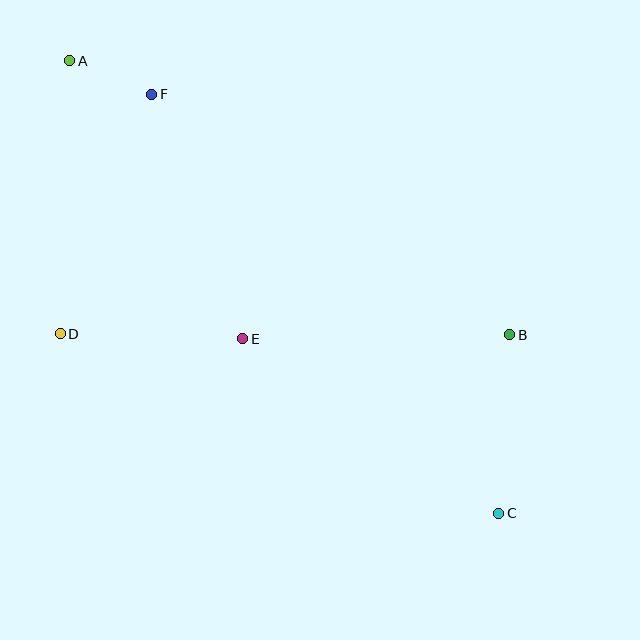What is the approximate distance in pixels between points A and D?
The distance between A and D is approximately 273 pixels.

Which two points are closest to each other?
Points A and F are closest to each other.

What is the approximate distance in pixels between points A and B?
The distance between A and B is approximately 519 pixels.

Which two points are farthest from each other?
Points A and C are farthest from each other.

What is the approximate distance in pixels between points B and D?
The distance between B and D is approximately 450 pixels.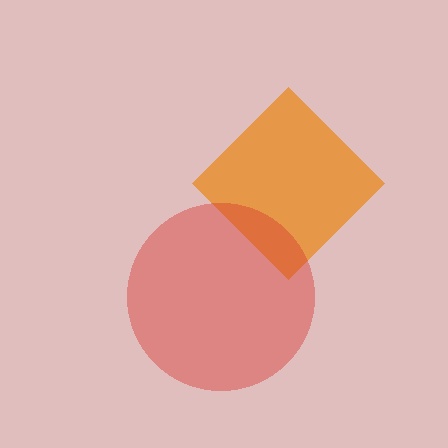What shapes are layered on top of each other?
The layered shapes are: an orange diamond, a red circle.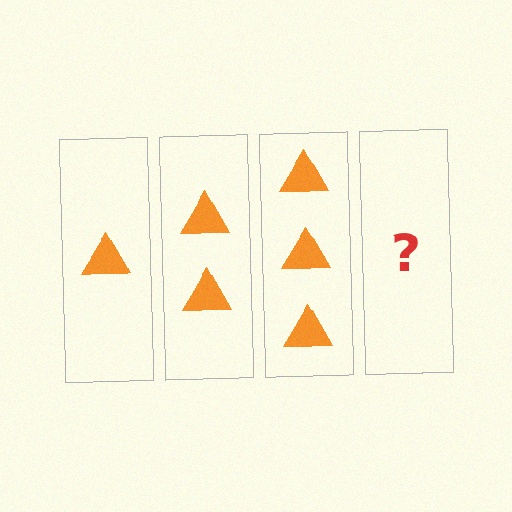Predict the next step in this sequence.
The next step is 4 triangles.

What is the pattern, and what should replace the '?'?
The pattern is that each step adds one more triangle. The '?' should be 4 triangles.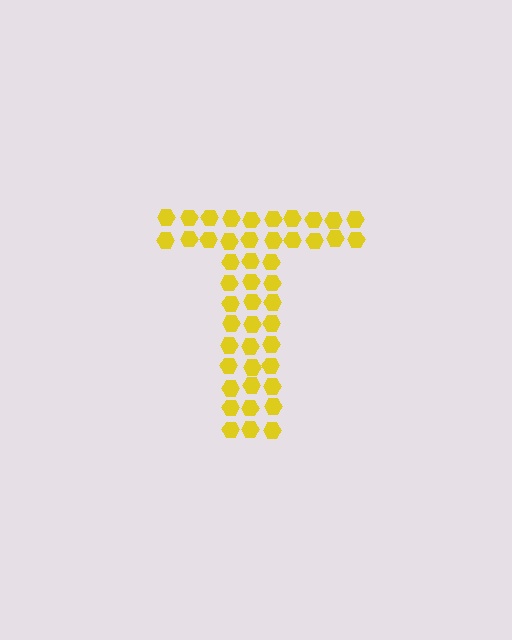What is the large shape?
The large shape is the letter T.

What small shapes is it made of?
It is made of small hexagons.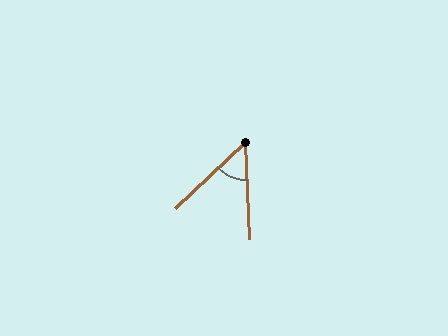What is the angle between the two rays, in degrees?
Approximately 49 degrees.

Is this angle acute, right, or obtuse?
It is acute.